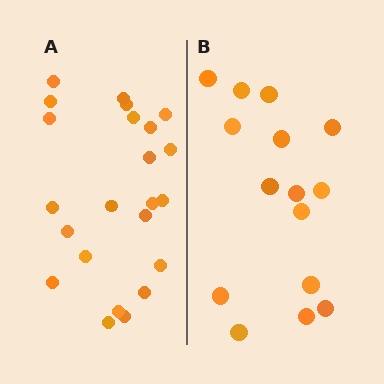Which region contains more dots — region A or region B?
Region A (the left region) has more dots.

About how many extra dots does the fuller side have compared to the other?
Region A has roughly 8 or so more dots than region B.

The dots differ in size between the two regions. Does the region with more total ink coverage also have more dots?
No. Region B has more total ink coverage because its dots are larger, but region A actually contains more individual dots. Total area can be misleading — the number of items is what matters here.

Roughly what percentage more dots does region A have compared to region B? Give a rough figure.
About 55% more.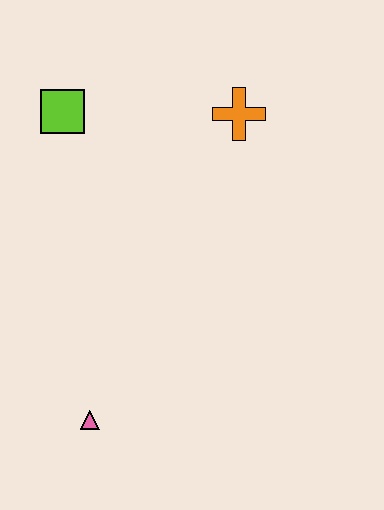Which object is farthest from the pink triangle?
The orange cross is farthest from the pink triangle.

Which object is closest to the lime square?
The orange cross is closest to the lime square.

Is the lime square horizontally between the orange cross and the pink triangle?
No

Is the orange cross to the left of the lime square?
No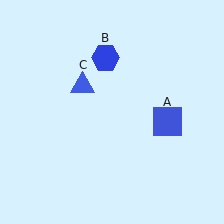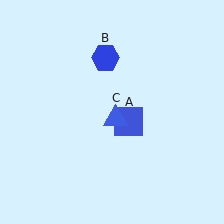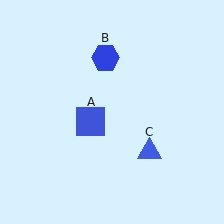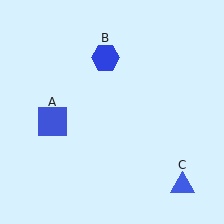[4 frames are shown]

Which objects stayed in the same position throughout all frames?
Blue hexagon (object B) remained stationary.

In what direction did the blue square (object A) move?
The blue square (object A) moved left.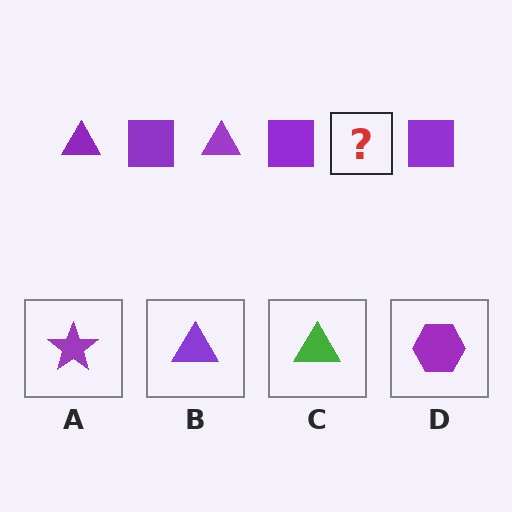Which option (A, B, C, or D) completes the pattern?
B.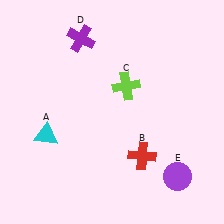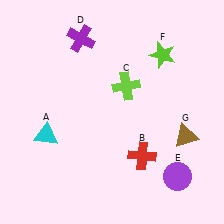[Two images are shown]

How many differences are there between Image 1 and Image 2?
There are 2 differences between the two images.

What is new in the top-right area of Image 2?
A lime star (F) was added in the top-right area of Image 2.